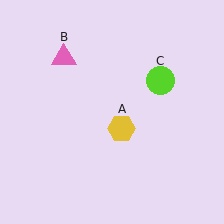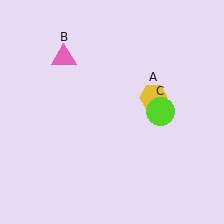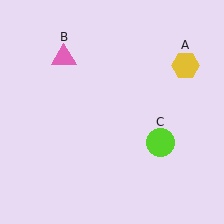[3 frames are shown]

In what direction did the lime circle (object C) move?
The lime circle (object C) moved down.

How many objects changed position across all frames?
2 objects changed position: yellow hexagon (object A), lime circle (object C).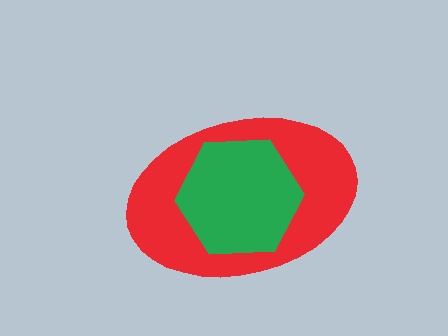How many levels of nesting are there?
2.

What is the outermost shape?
The red ellipse.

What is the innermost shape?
The green hexagon.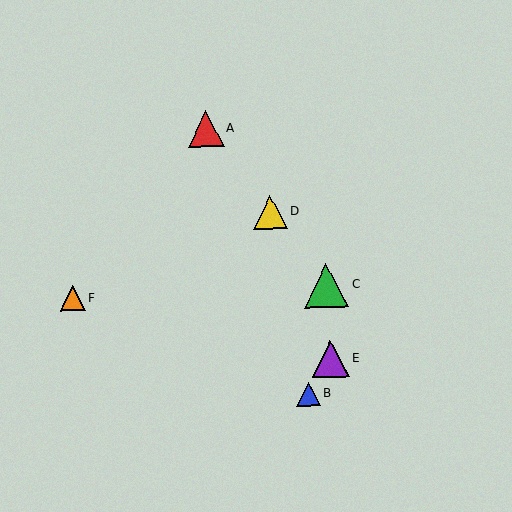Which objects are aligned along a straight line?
Objects A, C, D are aligned along a straight line.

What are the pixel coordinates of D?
Object D is at (270, 212).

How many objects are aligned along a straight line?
3 objects (A, C, D) are aligned along a straight line.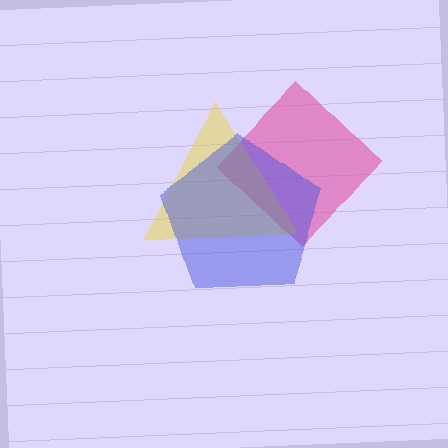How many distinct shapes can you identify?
There are 3 distinct shapes: a pink diamond, a yellow triangle, a blue pentagon.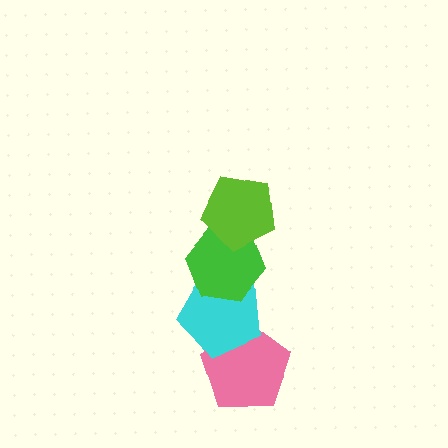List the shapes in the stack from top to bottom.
From top to bottom: the lime pentagon, the green hexagon, the cyan pentagon, the pink pentagon.